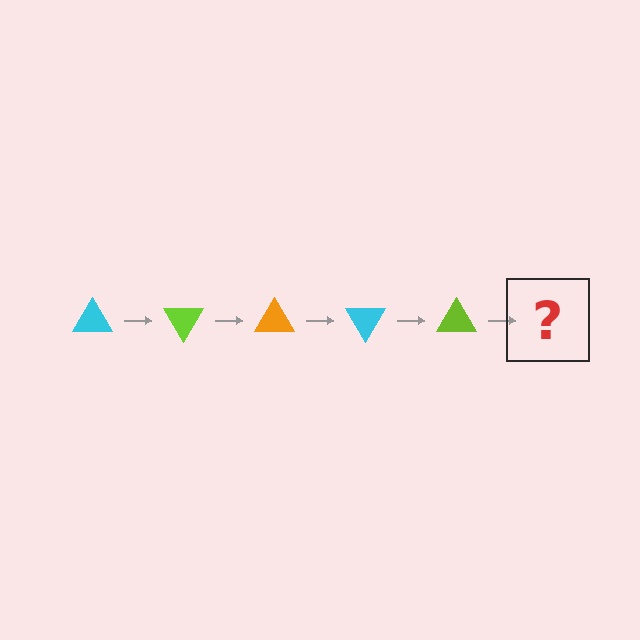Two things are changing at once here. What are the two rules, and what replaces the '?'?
The two rules are that it rotates 60 degrees each step and the color cycles through cyan, lime, and orange. The '?' should be an orange triangle, rotated 300 degrees from the start.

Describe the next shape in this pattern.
It should be an orange triangle, rotated 300 degrees from the start.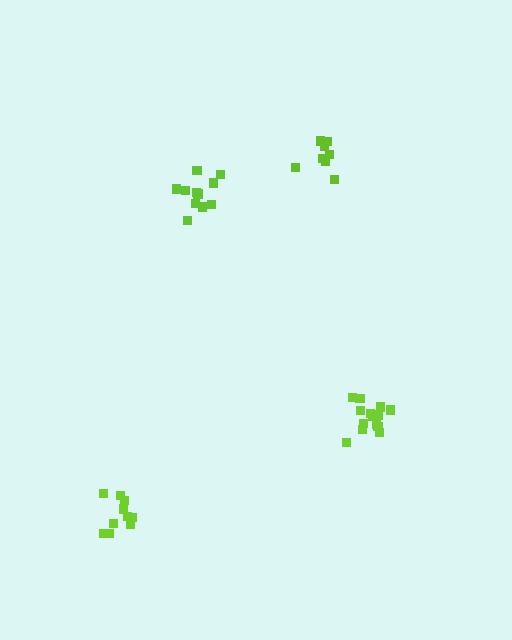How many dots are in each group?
Group 1: 10 dots, Group 2: 8 dots, Group 3: 14 dots, Group 4: 11 dots (43 total).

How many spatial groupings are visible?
There are 4 spatial groupings.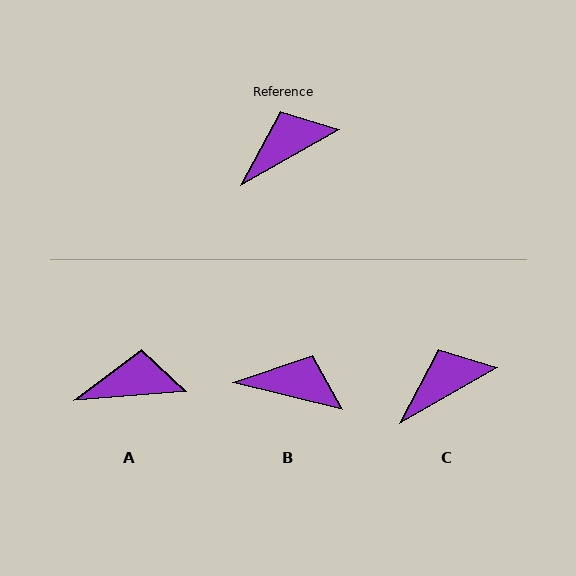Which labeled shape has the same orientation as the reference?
C.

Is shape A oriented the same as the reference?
No, it is off by about 26 degrees.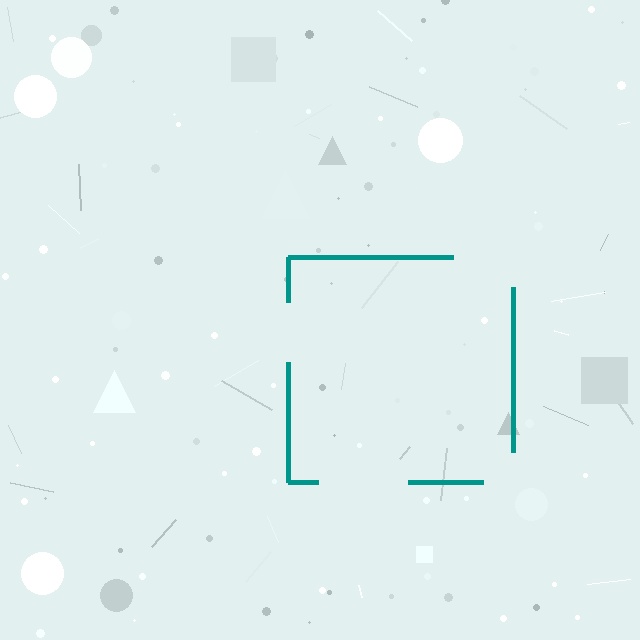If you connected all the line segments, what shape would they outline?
They would outline a square.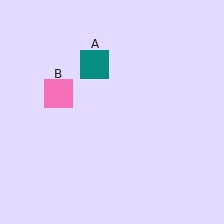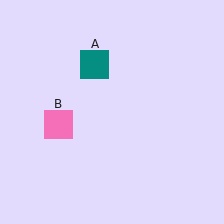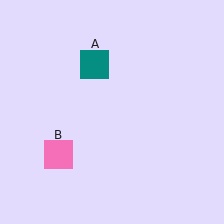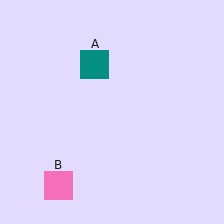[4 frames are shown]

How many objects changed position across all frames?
1 object changed position: pink square (object B).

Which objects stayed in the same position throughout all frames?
Teal square (object A) remained stationary.